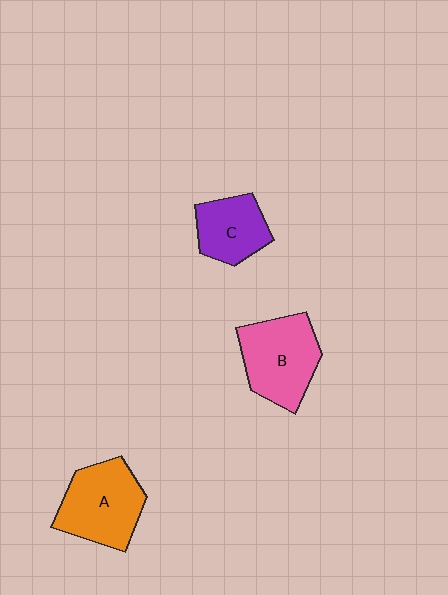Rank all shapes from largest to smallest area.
From largest to smallest: B (pink), A (orange), C (purple).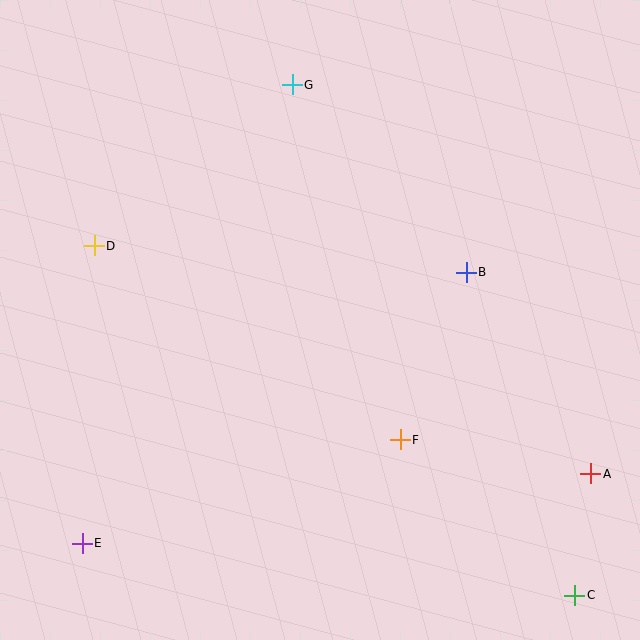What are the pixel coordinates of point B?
Point B is at (466, 272).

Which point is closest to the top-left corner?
Point D is closest to the top-left corner.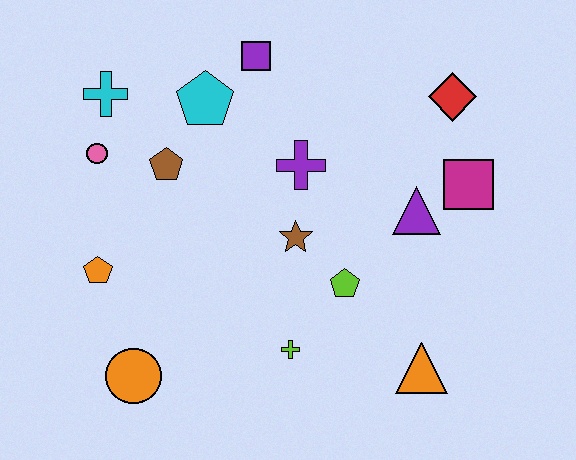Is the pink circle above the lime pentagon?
Yes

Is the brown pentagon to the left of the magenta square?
Yes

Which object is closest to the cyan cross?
The pink circle is closest to the cyan cross.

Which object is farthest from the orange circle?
The red diamond is farthest from the orange circle.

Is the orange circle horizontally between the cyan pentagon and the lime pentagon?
No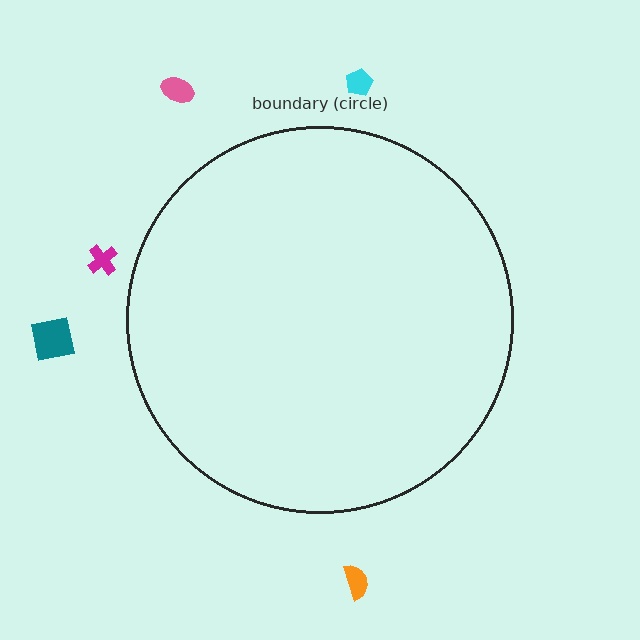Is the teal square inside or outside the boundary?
Outside.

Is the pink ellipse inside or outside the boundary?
Outside.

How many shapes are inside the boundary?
0 inside, 5 outside.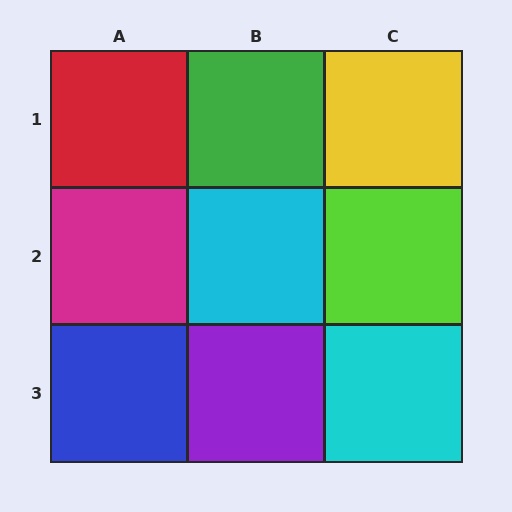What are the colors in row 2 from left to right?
Magenta, cyan, lime.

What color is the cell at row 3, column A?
Blue.